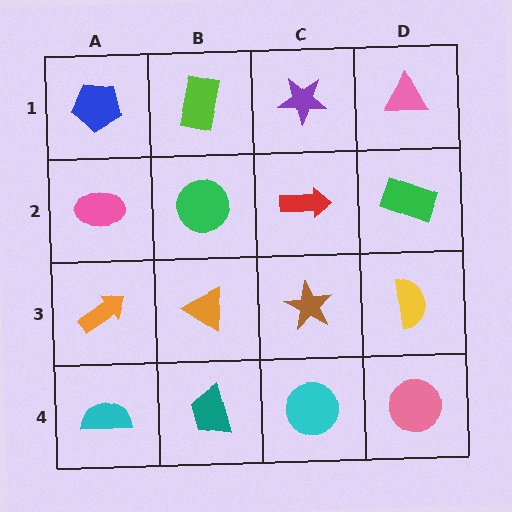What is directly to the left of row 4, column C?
A teal trapezoid.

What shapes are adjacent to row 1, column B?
A green circle (row 2, column B), a blue pentagon (row 1, column A), a purple star (row 1, column C).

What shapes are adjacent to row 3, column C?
A red arrow (row 2, column C), a cyan circle (row 4, column C), an orange triangle (row 3, column B), a yellow semicircle (row 3, column D).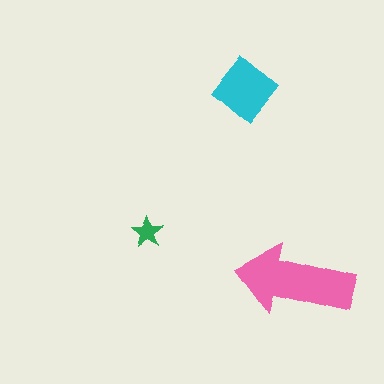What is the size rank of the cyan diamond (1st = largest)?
2nd.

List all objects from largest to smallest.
The pink arrow, the cyan diamond, the green star.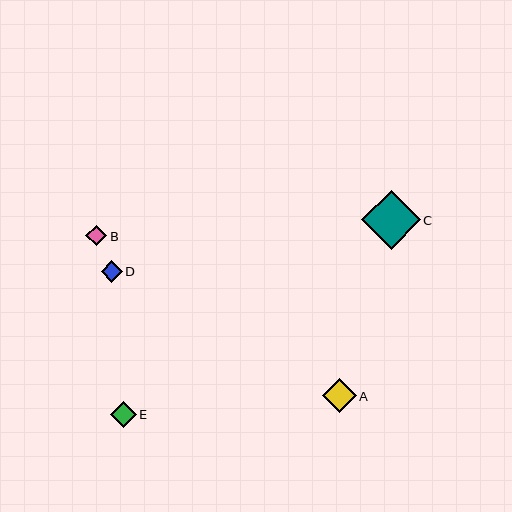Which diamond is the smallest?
Diamond B is the smallest with a size of approximately 21 pixels.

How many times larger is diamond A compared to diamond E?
Diamond A is approximately 1.3 times the size of diamond E.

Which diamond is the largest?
Diamond C is the largest with a size of approximately 59 pixels.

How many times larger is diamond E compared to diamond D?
Diamond E is approximately 1.2 times the size of diamond D.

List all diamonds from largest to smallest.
From largest to smallest: C, A, E, D, B.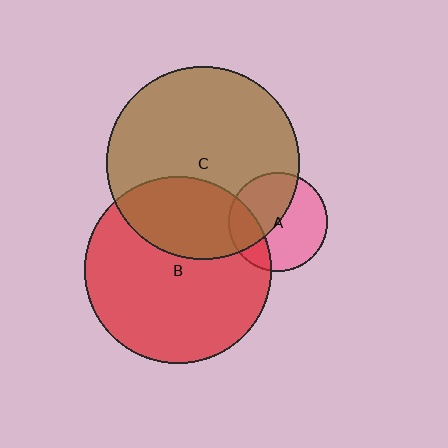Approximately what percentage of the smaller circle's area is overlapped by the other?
Approximately 30%.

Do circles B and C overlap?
Yes.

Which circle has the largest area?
Circle C (brown).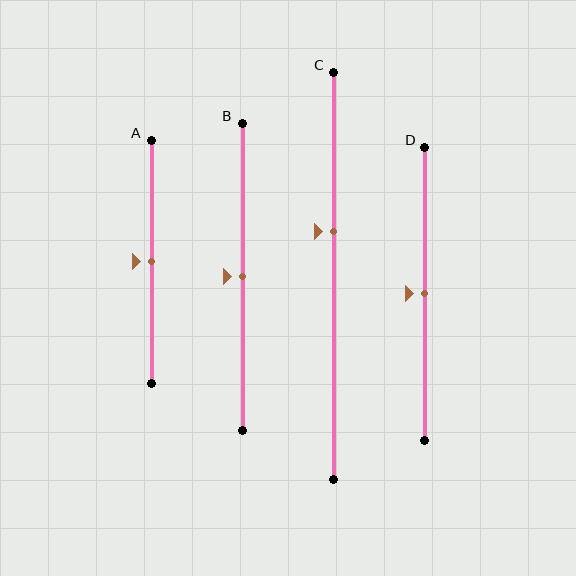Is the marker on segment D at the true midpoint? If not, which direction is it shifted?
Yes, the marker on segment D is at the true midpoint.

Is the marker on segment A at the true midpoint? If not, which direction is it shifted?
Yes, the marker on segment A is at the true midpoint.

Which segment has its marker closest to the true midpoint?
Segment A has its marker closest to the true midpoint.